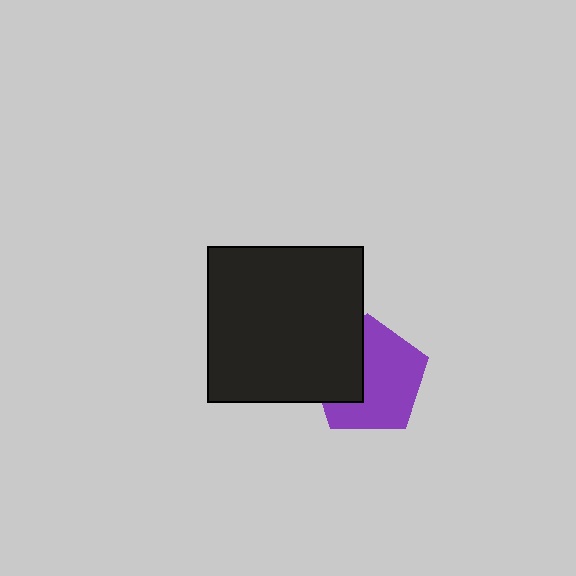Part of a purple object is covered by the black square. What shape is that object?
It is a pentagon.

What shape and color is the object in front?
The object in front is a black square.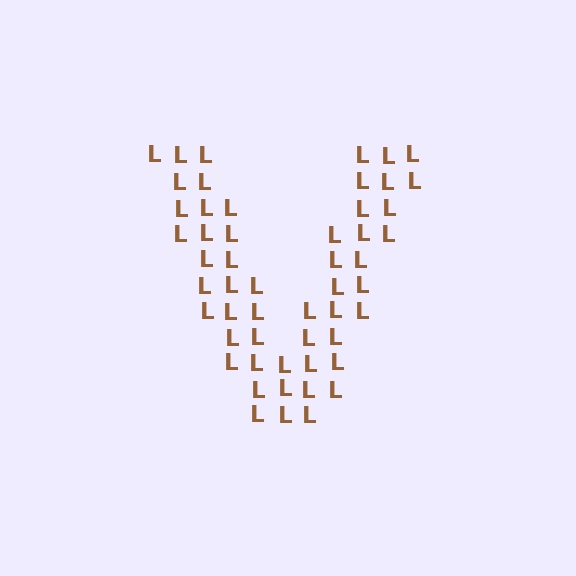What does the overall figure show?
The overall figure shows the letter V.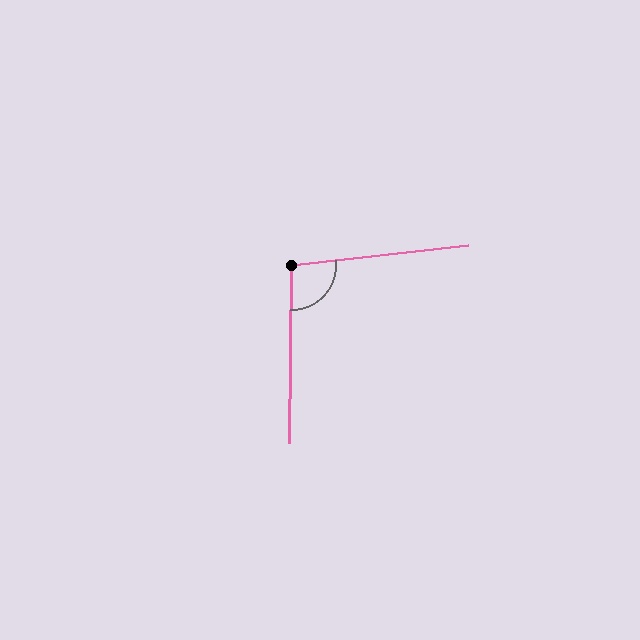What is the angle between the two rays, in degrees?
Approximately 97 degrees.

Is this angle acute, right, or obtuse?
It is obtuse.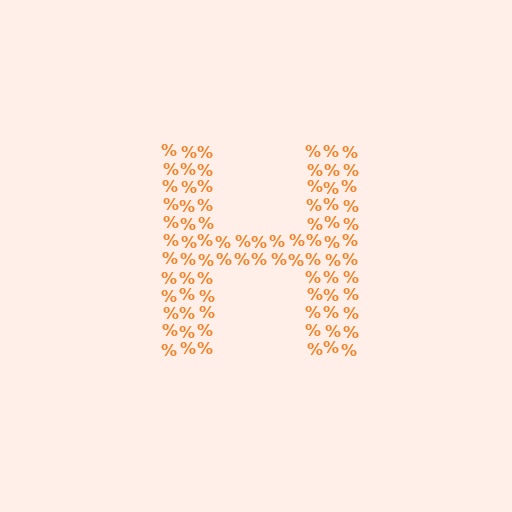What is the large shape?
The large shape is the letter H.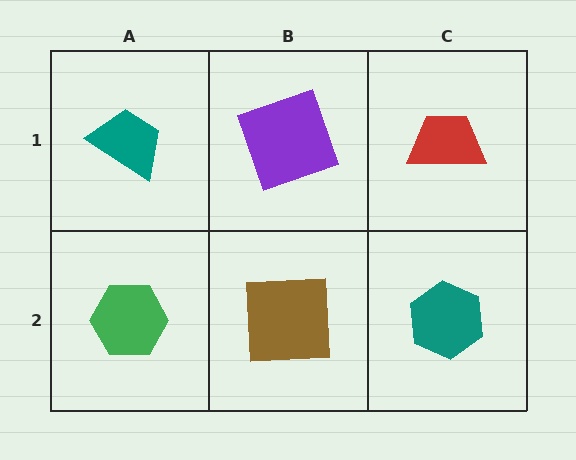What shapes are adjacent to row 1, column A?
A green hexagon (row 2, column A), a purple square (row 1, column B).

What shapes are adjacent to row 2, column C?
A red trapezoid (row 1, column C), a brown square (row 2, column B).